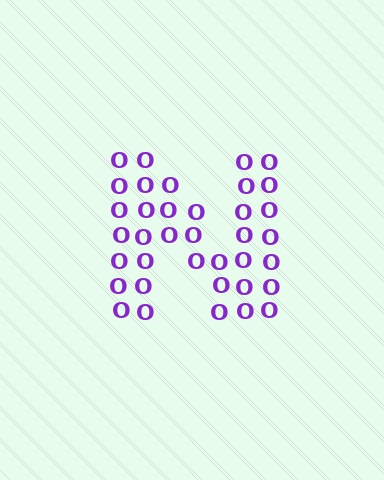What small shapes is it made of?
It is made of small letter O's.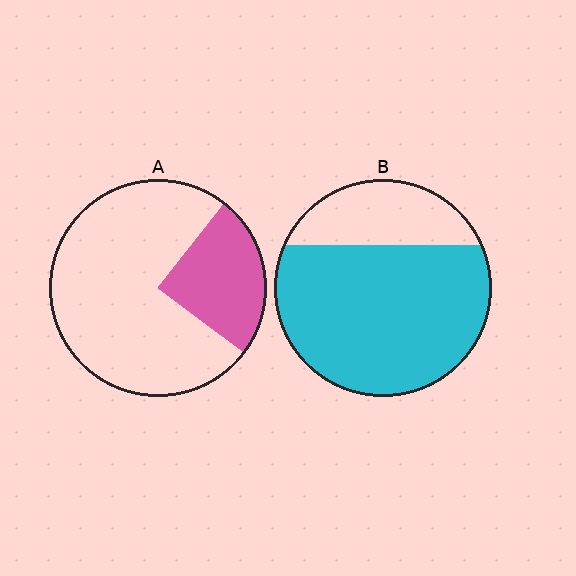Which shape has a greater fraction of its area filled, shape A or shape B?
Shape B.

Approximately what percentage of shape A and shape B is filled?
A is approximately 25% and B is approximately 75%.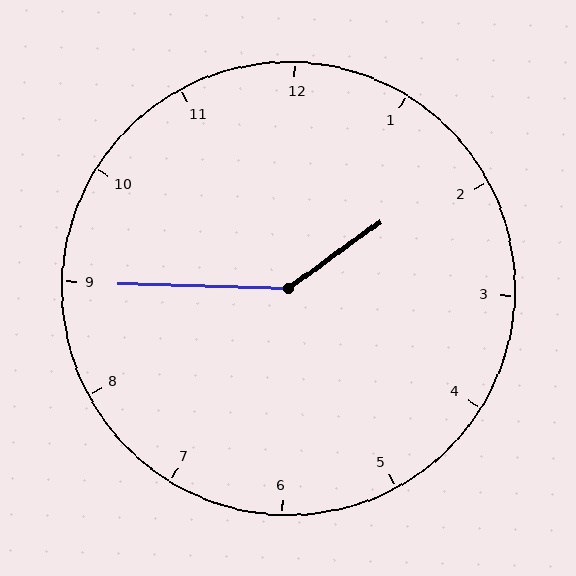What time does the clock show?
1:45.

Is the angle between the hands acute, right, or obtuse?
It is obtuse.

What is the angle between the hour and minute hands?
Approximately 142 degrees.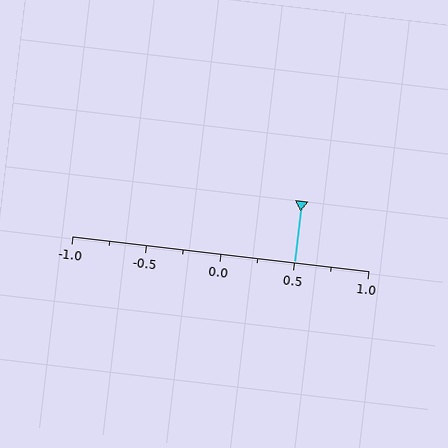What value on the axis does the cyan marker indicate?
The marker indicates approximately 0.5.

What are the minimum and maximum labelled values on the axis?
The axis runs from -1.0 to 1.0.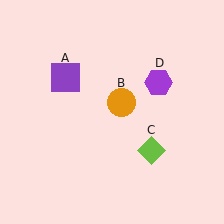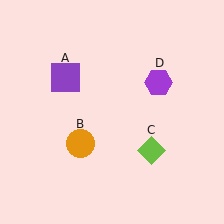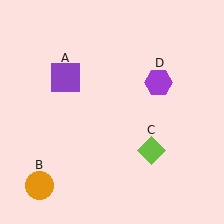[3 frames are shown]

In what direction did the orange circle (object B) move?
The orange circle (object B) moved down and to the left.